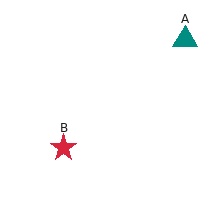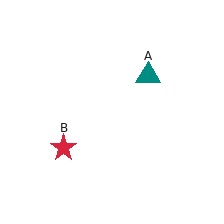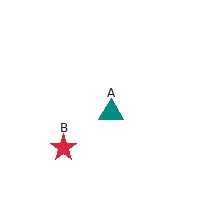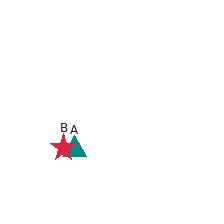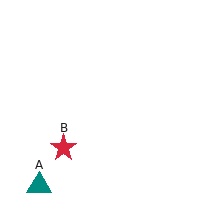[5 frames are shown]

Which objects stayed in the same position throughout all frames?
Red star (object B) remained stationary.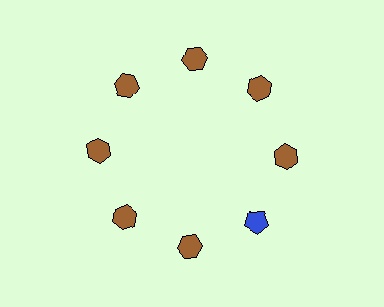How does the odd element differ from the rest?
It differs in both color (blue instead of brown) and shape (pentagon instead of hexagon).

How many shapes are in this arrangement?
There are 8 shapes arranged in a ring pattern.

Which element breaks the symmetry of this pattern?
The blue pentagon at roughly the 4 o'clock position breaks the symmetry. All other shapes are brown hexagons.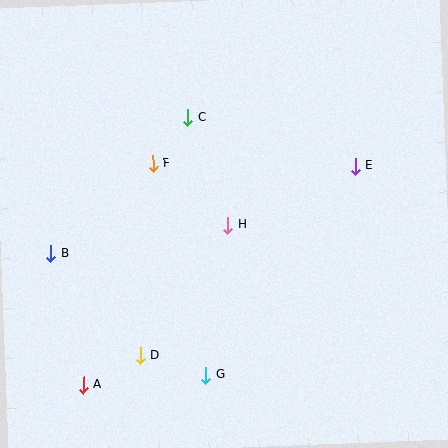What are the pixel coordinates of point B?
Point B is at (51, 253).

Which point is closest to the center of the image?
Point H at (228, 225) is closest to the center.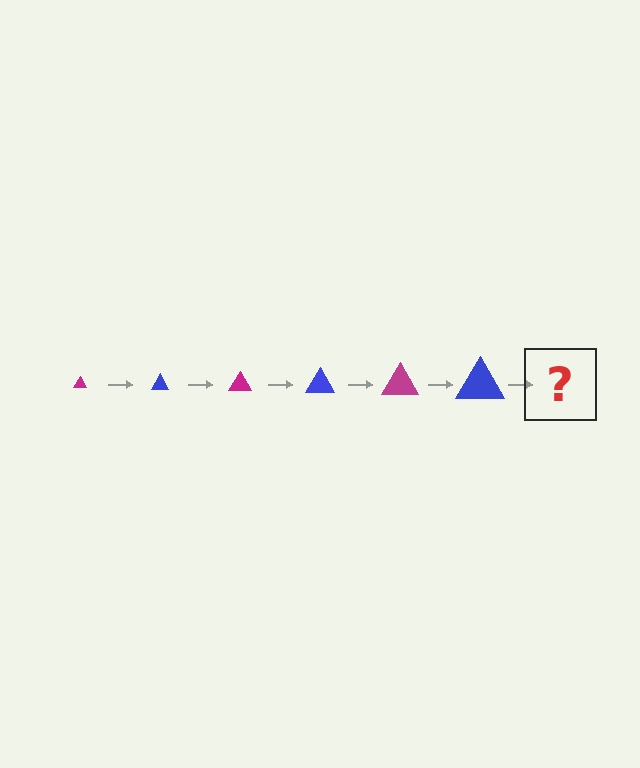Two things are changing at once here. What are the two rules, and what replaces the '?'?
The two rules are that the triangle grows larger each step and the color cycles through magenta and blue. The '?' should be a magenta triangle, larger than the previous one.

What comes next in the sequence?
The next element should be a magenta triangle, larger than the previous one.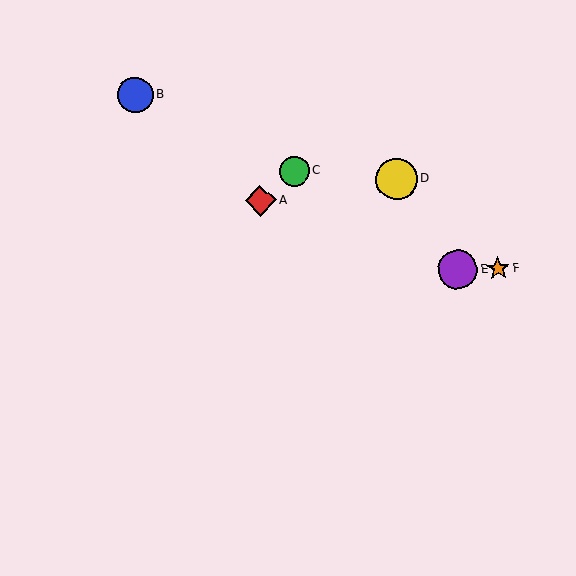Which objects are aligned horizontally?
Objects E, F are aligned horizontally.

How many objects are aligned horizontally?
2 objects (E, F) are aligned horizontally.